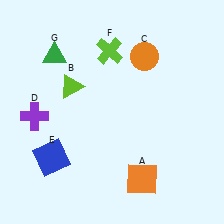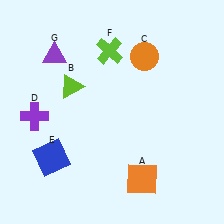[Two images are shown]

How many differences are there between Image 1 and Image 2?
There is 1 difference between the two images.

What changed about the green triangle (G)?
In Image 1, G is green. In Image 2, it changed to purple.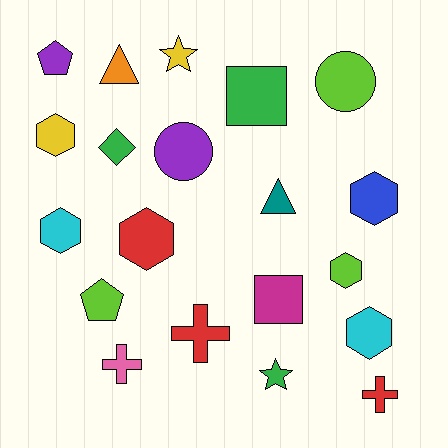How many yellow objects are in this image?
There are 2 yellow objects.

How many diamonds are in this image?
There is 1 diamond.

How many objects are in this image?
There are 20 objects.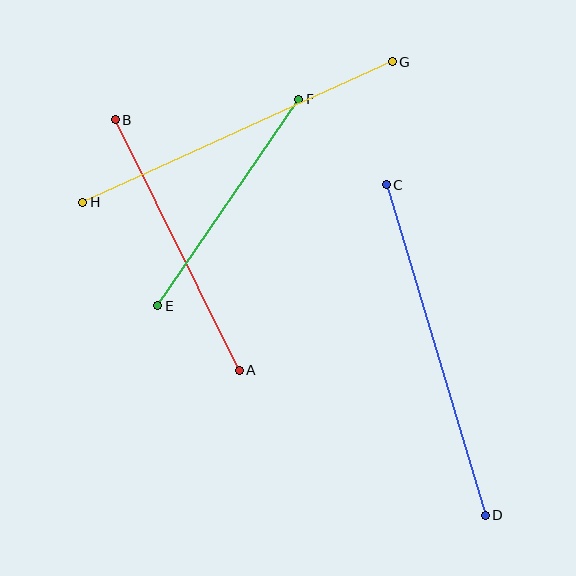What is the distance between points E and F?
The distance is approximately 250 pixels.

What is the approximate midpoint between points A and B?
The midpoint is at approximately (177, 245) pixels.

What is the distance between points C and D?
The distance is approximately 345 pixels.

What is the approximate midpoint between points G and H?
The midpoint is at approximately (237, 132) pixels.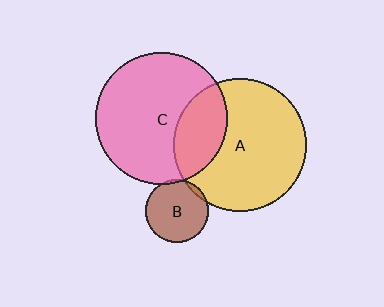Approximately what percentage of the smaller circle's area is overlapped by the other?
Approximately 5%.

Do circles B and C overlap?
Yes.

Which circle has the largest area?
Circle A (yellow).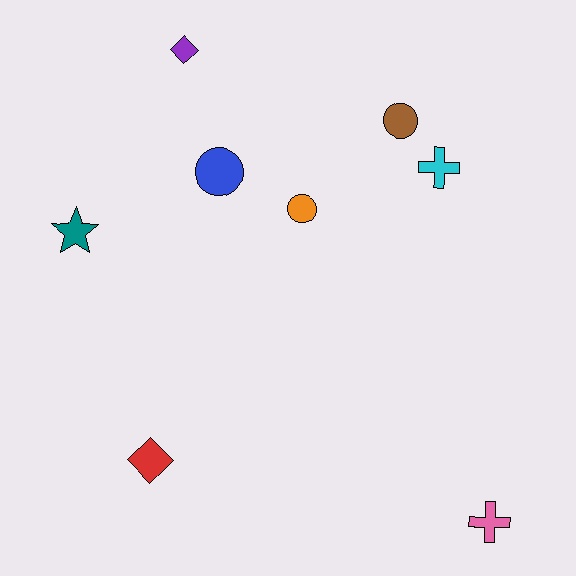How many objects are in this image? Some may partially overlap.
There are 8 objects.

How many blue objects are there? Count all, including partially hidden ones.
There is 1 blue object.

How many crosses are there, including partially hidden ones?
There are 2 crosses.